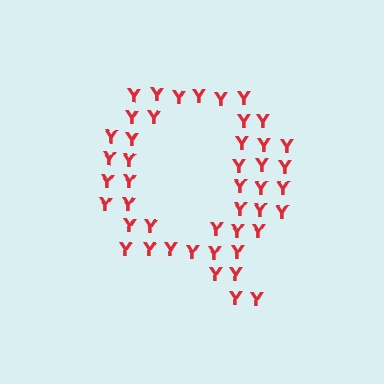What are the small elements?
The small elements are letter Y's.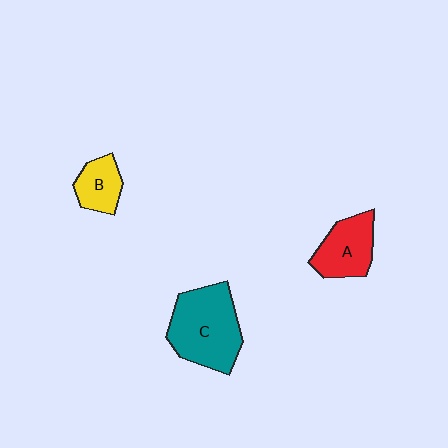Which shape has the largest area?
Shape C (teal).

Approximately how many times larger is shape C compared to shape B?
Approximately 2.3 times.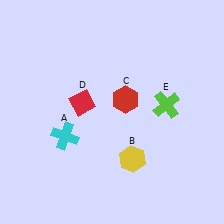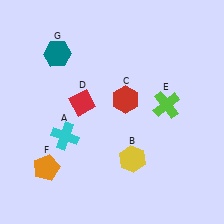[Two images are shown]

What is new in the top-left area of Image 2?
A teal hexagon (G) was added in the top-left area of Image 2.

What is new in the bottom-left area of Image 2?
An orange pentagon (F) was added in the bottom-left area of Image 2.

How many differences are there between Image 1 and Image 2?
There are 2 differences between the two images.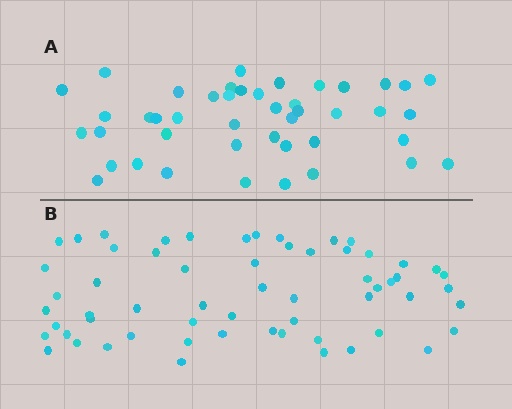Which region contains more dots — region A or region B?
Region B (the bottom region) has more dots.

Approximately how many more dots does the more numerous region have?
Region B has approximately 15 more dots than region A.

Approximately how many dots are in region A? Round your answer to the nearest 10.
About 40 dots. (The exact count is 44, which rounds to 40.)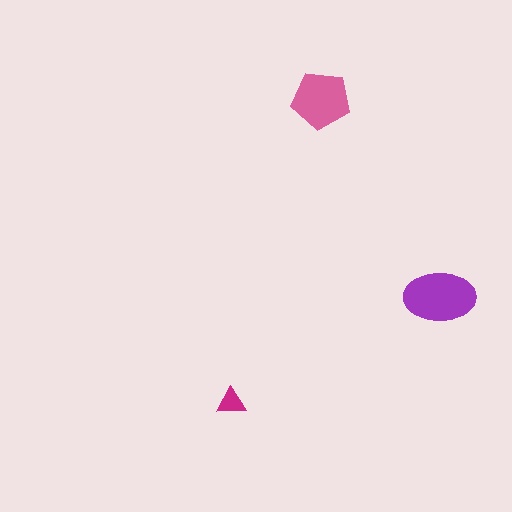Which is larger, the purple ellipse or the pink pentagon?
The purple ellipse.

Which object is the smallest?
The magenta triangle.